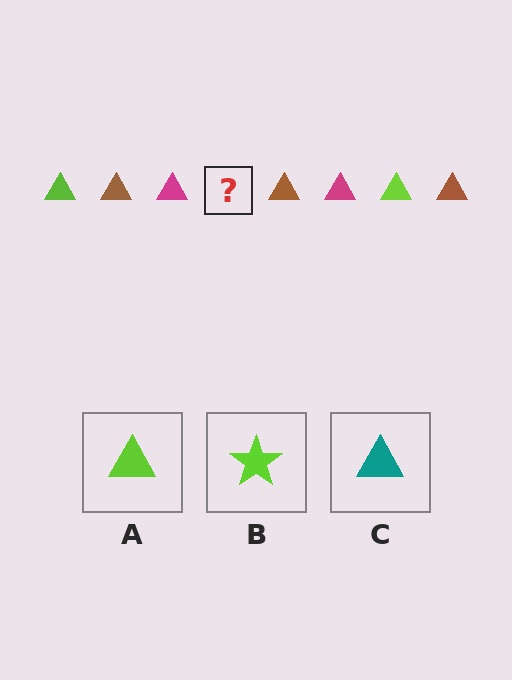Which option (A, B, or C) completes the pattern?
A.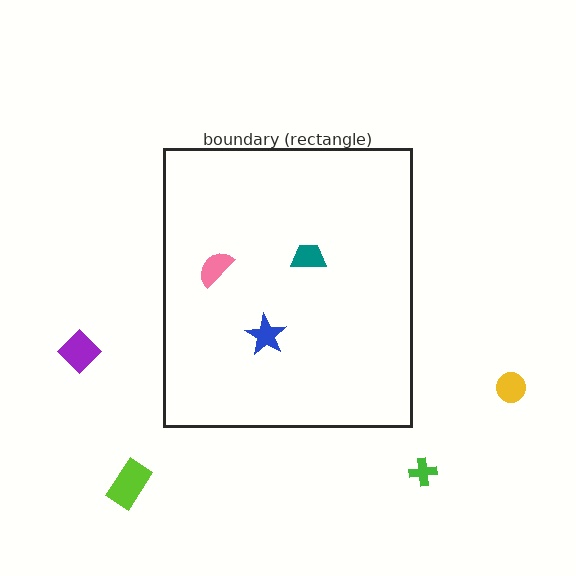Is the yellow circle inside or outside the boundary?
Outside.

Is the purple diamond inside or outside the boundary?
Outside.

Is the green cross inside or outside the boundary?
Outside.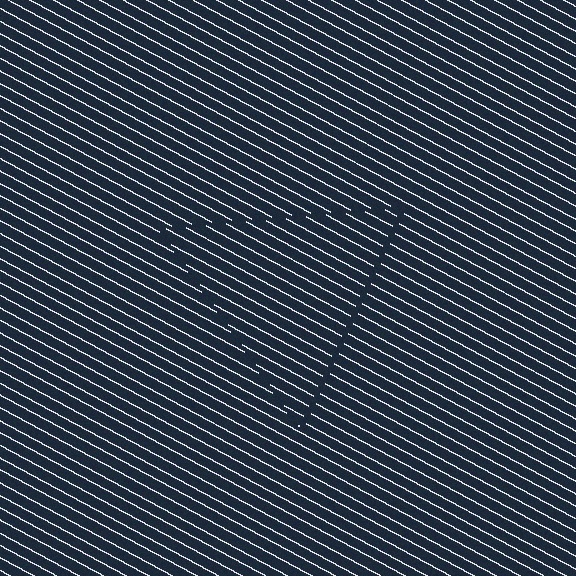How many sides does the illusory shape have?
3 sides — the line-ends trace a triangle.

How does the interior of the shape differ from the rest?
The interior of the shape contains the same grating, shifted by half a period — the contour is defined by the phase discontinuity where line-ends from the inner and outer gratings abut.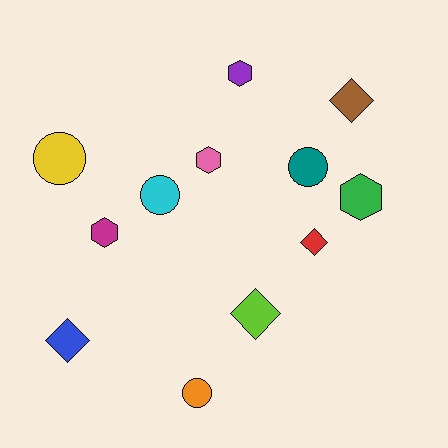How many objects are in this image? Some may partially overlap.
There are 12 objects.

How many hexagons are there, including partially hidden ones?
There are 4 hexagons.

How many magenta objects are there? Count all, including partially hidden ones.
There is 1 magenta object.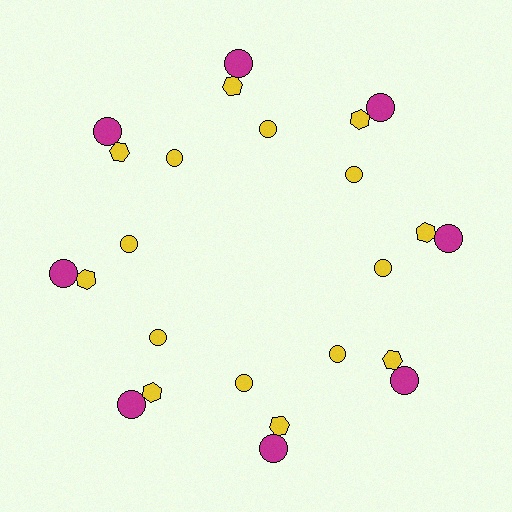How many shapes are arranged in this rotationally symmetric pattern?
There are 24 shapes, arranged in 8 groups of 3.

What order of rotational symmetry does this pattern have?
This pattern has 8-fold rotational symmetry.